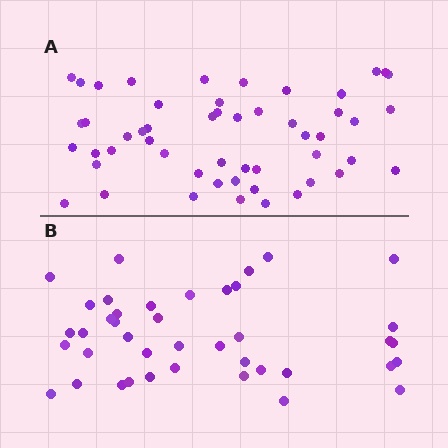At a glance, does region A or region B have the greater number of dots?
Region A (the top region) has more dots.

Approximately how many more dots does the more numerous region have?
Region A has roughly 12 or so more dots than region B.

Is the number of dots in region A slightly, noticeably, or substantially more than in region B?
Region A has noticeably more, but not dramatically so. The ratio is roughly 1.3 to 1.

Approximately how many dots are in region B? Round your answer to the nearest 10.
About 40 dots. (The exact count is 41, which rounds to 40.)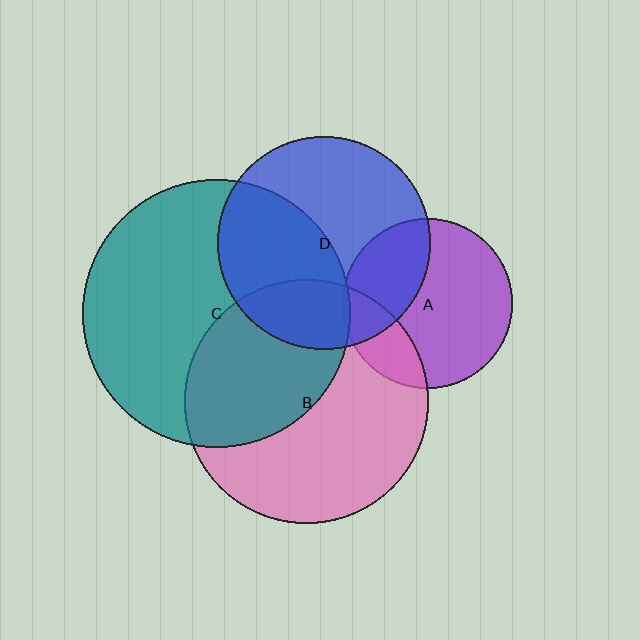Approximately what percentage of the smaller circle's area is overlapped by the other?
Approximately 20%.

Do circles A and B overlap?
Yes.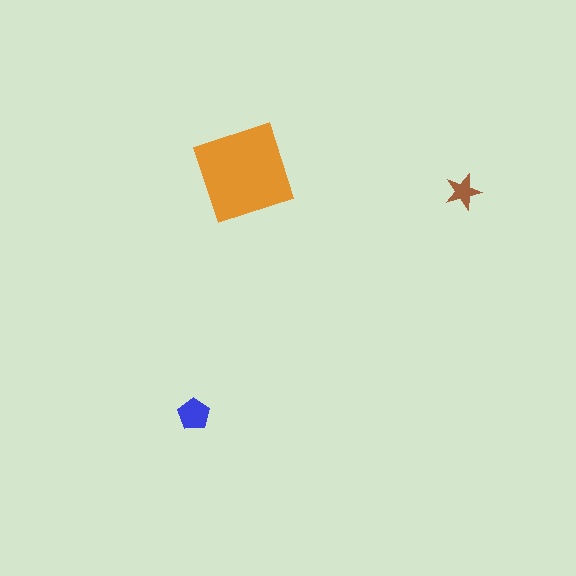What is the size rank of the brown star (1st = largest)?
3rd.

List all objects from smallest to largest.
The brown star, the blue pentagon, the orange square.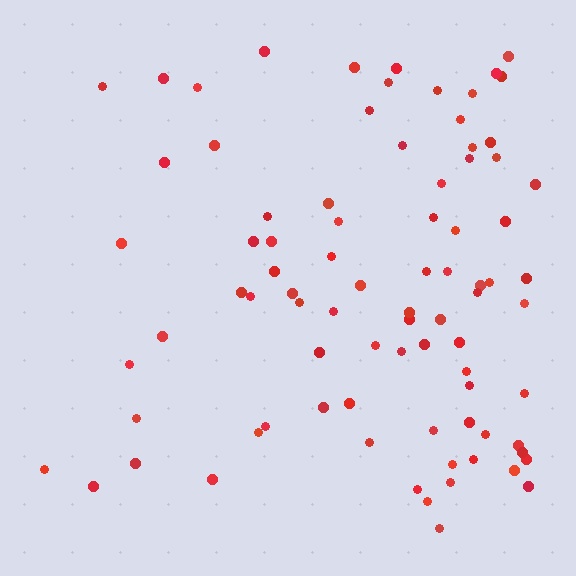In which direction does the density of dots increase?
From left to right, with the right side densest.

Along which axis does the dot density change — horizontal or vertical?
Horizontal.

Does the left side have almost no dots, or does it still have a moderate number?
Still a moderate number, just noticeably fewer than the right.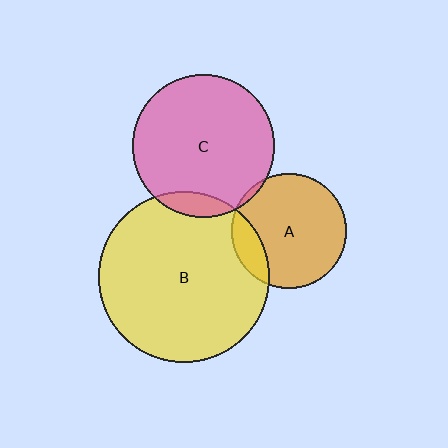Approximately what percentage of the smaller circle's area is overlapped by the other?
Approximately 15%.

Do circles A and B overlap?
Yes.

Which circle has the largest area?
Circle B (yellow).